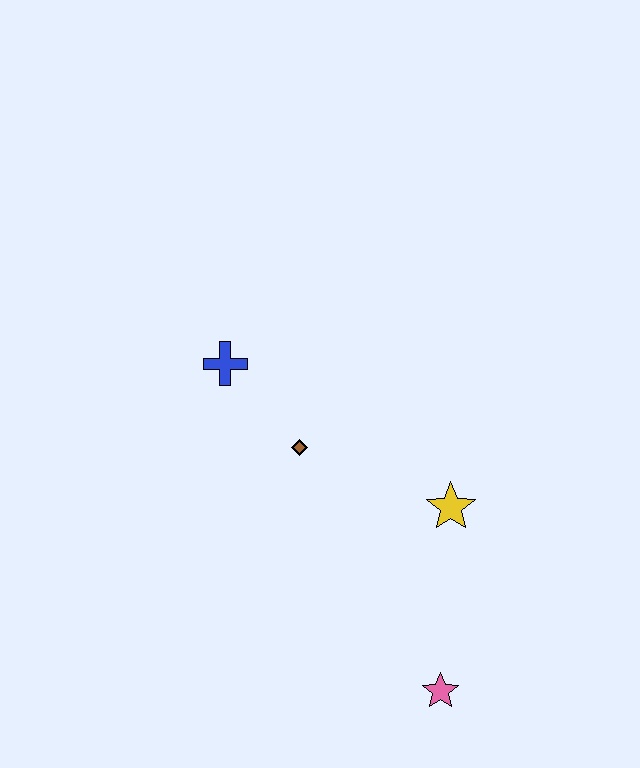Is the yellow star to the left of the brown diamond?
No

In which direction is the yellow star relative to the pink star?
The yellow star is above the pink star.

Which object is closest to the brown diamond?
The blue cross is closest to the brown diamond.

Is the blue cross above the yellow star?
Yes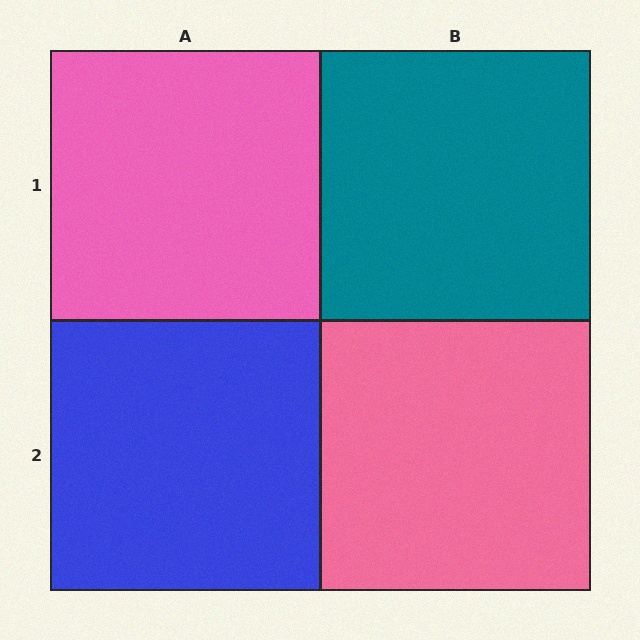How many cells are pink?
2 cells are pink.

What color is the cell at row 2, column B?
Pink.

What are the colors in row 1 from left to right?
Pink, teal.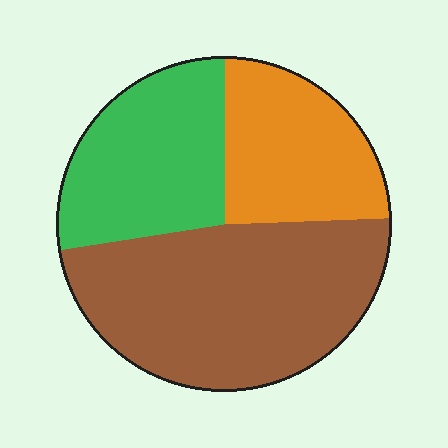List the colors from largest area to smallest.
From largest to smallest: brown, green, orange.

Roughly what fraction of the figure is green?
Green takes up between a quarter and a half of the figure.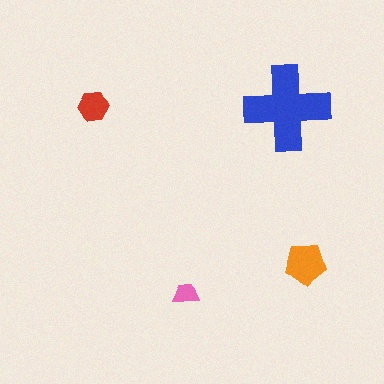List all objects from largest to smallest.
The blue cross, the orange pentagon, the red hexagon, the pink trapezoid.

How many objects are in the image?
There are 4 objects in the image.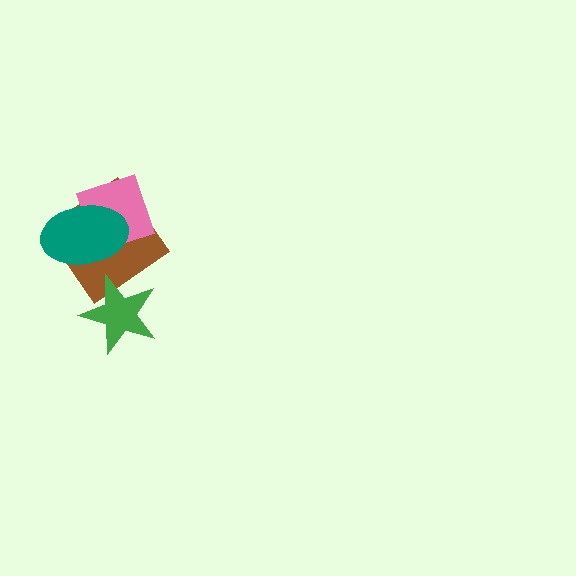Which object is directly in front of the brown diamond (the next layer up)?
The green star is directly in front of the brown diamond.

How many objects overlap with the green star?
1 object overlaps with the green star.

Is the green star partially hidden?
No, no other shape covers it.